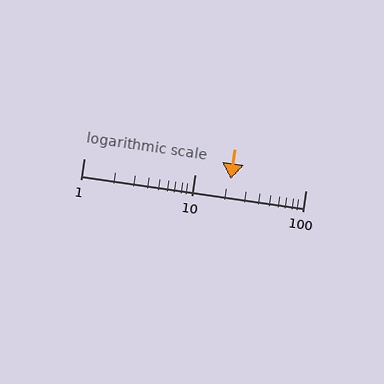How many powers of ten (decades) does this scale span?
The scale spans 2 decades, from 1 to 100.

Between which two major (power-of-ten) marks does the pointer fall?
The pointer is between 10 and 100.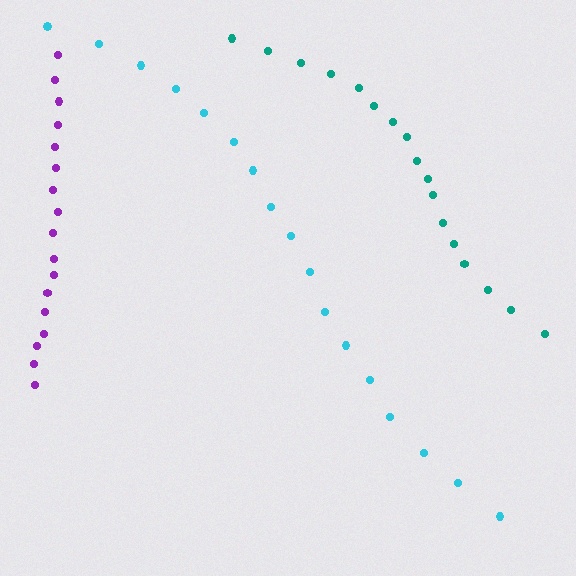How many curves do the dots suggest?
There are 3 distinct paths.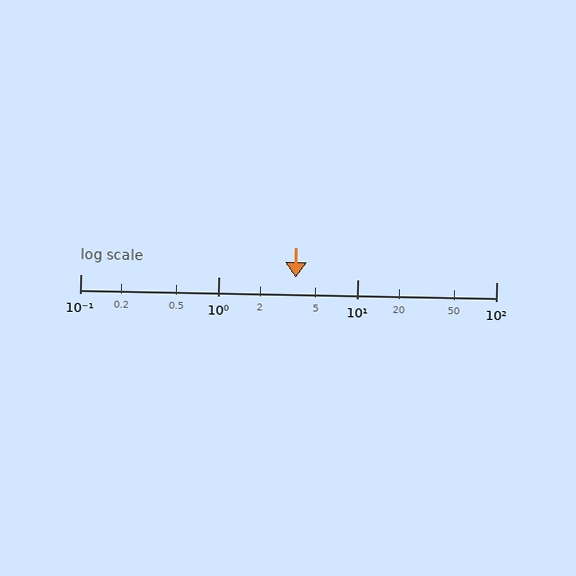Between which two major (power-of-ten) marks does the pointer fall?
The pointer is between 1 and 10.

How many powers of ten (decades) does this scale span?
The scale spans 3 decades, from 0.1 to 100.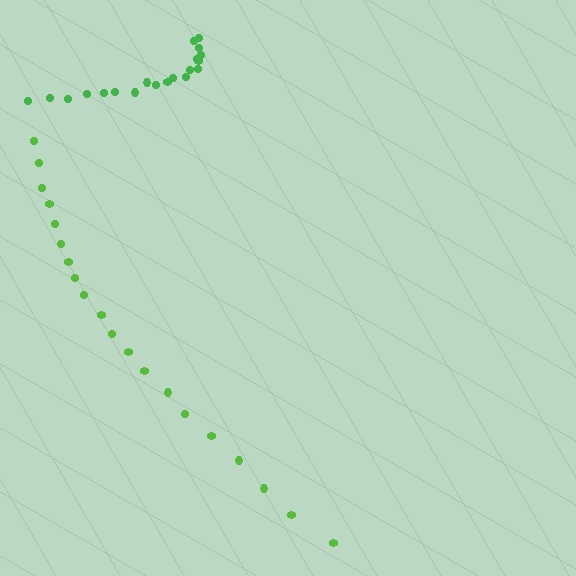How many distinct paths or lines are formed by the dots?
There are 2 distinct paths.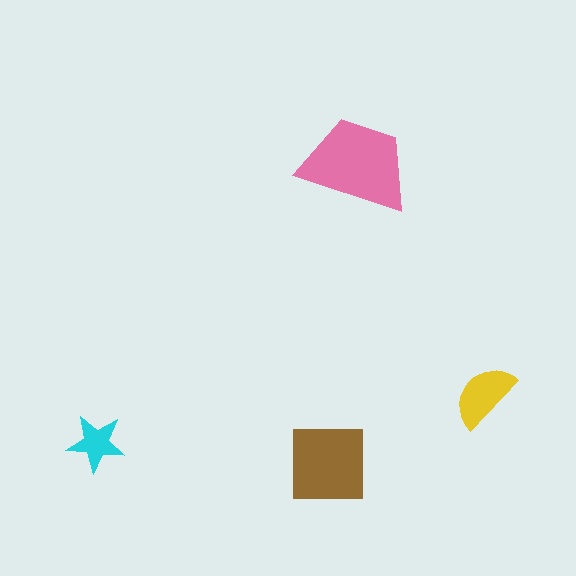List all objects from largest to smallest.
The pink trapezoid, the brown square, the yellow semicircle, the cyan star.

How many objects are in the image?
There are 4 objects in the image.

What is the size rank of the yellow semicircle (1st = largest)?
3rd.